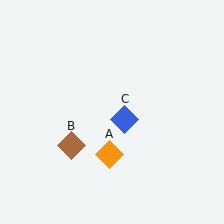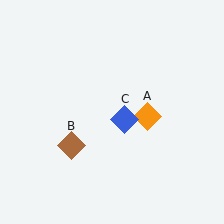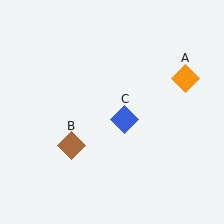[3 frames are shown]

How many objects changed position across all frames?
1 object changed position: orange diamond (object A).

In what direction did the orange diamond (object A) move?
The orange diamond (object A) moved up and to the right.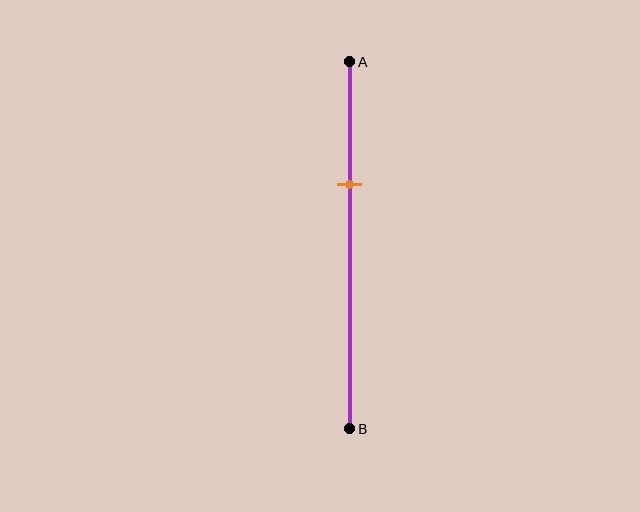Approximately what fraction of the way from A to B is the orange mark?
The orange mark is approximately 35% of the way from A to B.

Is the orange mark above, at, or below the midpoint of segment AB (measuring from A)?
The orange mark is above the midpoint of segment AB.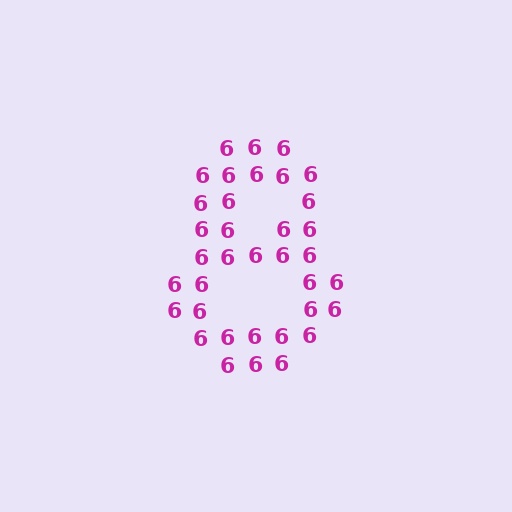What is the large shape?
The large shape is the digit 8.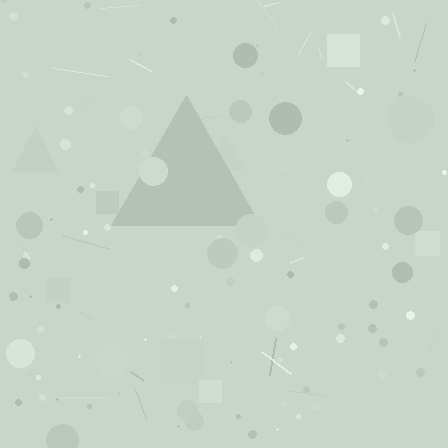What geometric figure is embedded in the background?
A triangle is embedded in the background.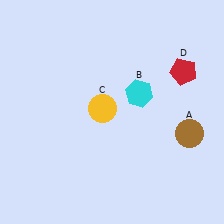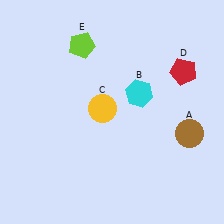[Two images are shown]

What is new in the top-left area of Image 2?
A lime pentagon (E) was added in the top-left area of Image 2.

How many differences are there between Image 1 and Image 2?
There is 1 difference between the two images.